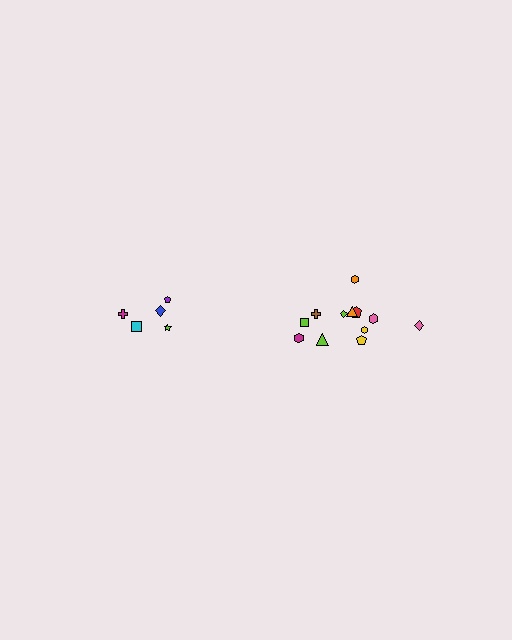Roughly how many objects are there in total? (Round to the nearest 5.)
Roughly 15 objects in total.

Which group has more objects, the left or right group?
The right group.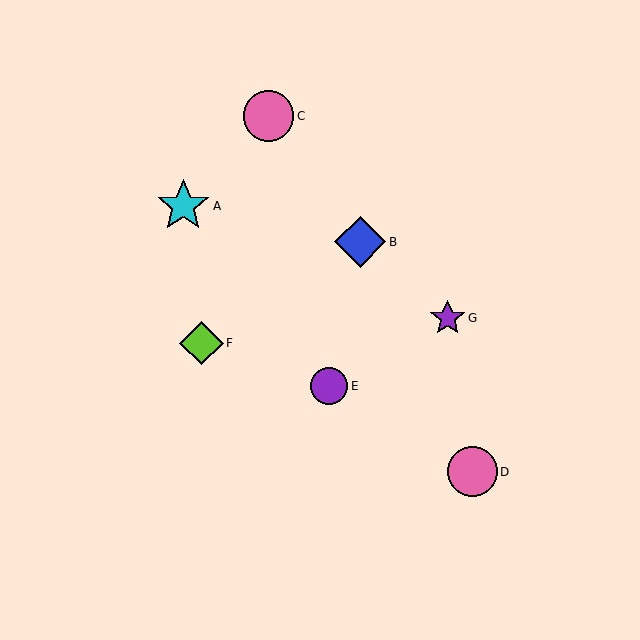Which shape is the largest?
The cyan star (labeled A) is the largest.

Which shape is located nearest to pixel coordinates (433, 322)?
The purple star (labeled G) at (448, 318) is nearest to that location.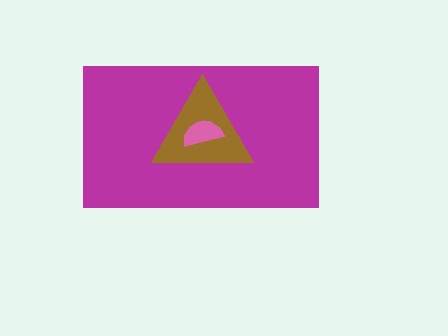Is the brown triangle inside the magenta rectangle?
Yes.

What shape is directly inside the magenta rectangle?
The brown triangle.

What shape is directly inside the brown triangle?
The pink semicircle.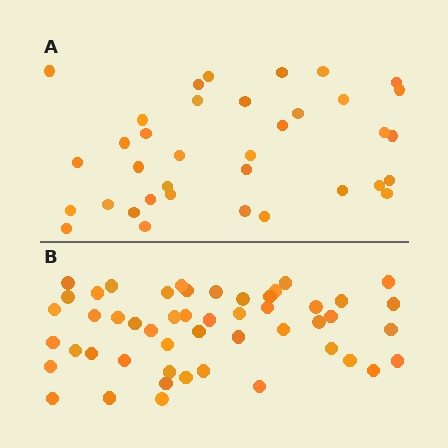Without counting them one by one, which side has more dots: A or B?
Region B (the bottom region) has more dots.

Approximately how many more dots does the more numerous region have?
Region B has approximately 15 more dots than region A.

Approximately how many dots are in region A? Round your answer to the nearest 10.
About 40 dots. (The exact count is 36, which rounds to 40.)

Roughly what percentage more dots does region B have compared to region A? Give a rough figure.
About 40% more.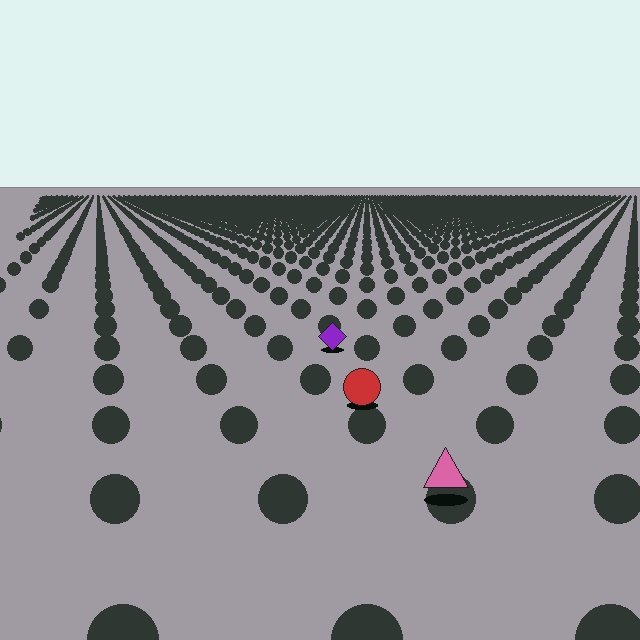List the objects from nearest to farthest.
From nearest to farthest: the pink triangle, the red circle, the purple diamond.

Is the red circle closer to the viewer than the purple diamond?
Yes. The red circle is closer — you can tell from the texture gradient: the ground texture is coarser near it.